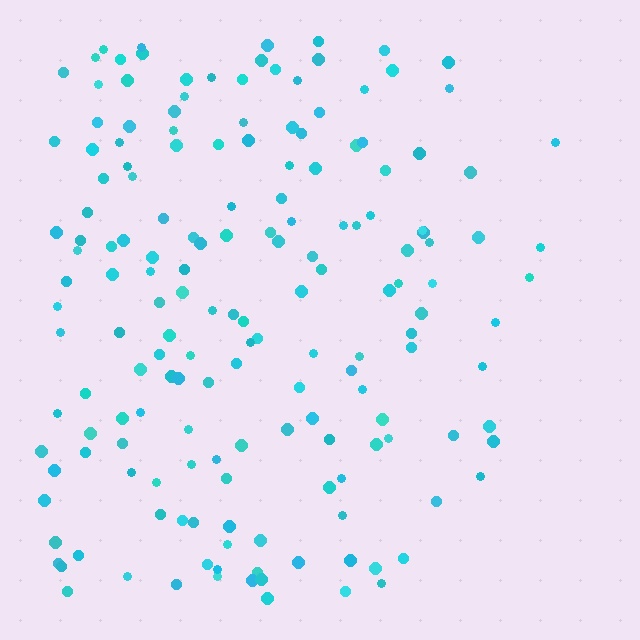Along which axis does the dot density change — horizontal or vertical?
Horizontal.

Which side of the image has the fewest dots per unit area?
The right.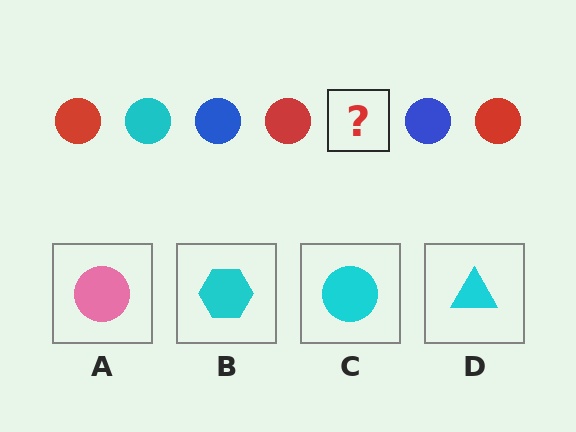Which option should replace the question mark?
Option C.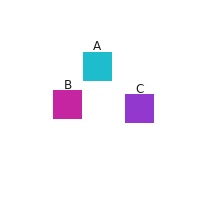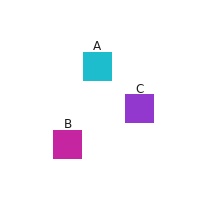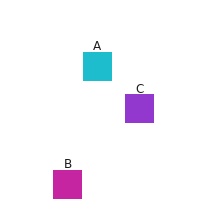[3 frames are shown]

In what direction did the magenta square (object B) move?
The magenta square (object B) moved down.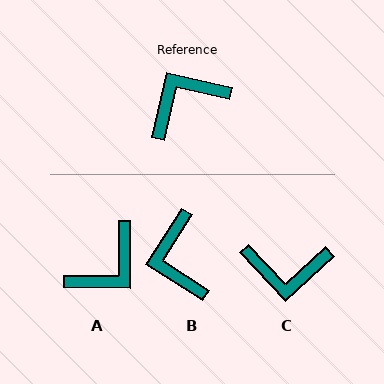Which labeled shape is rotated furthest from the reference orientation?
A, about 167 degrees away.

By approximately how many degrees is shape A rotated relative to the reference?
Approximately 167 degrees clockwise.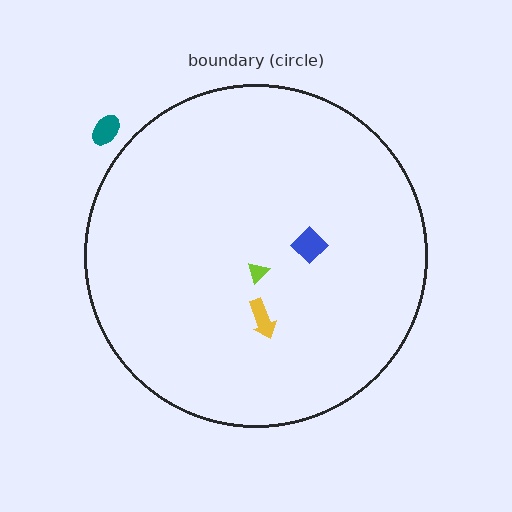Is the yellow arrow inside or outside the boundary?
Inside.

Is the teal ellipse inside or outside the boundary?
Outside.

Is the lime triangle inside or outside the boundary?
Inside.